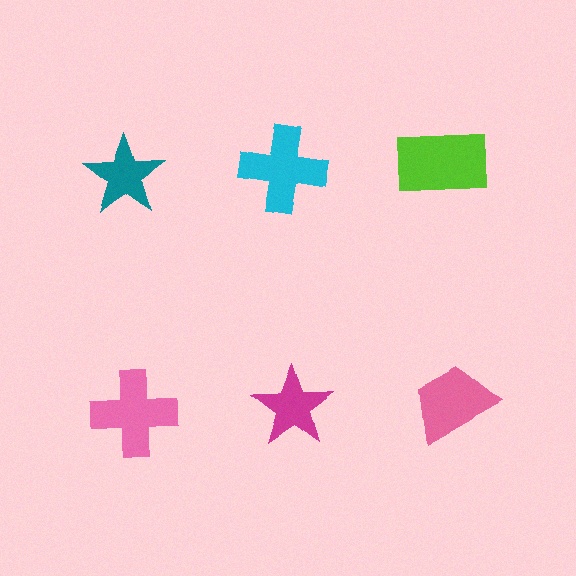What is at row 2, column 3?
A pink trapezoid.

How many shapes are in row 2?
3 shapes.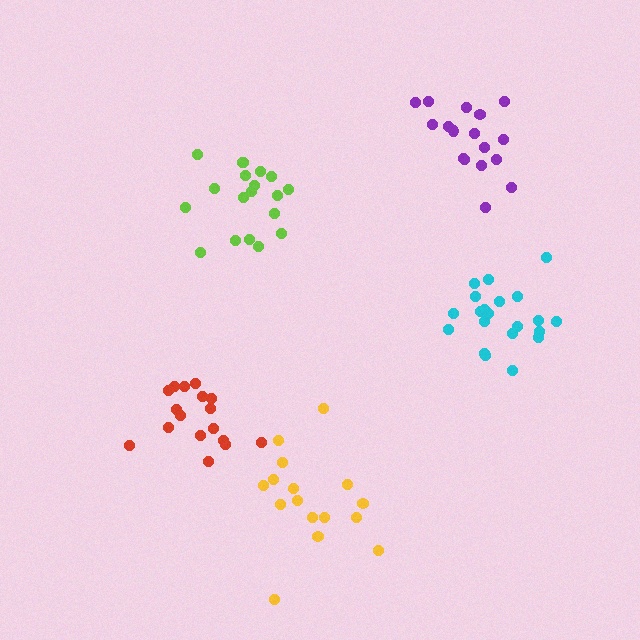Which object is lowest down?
The yellow cluster is bottommost.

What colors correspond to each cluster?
The clusters are colored: red, cyan, lime, yellow, purple.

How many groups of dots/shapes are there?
There are 5 groups.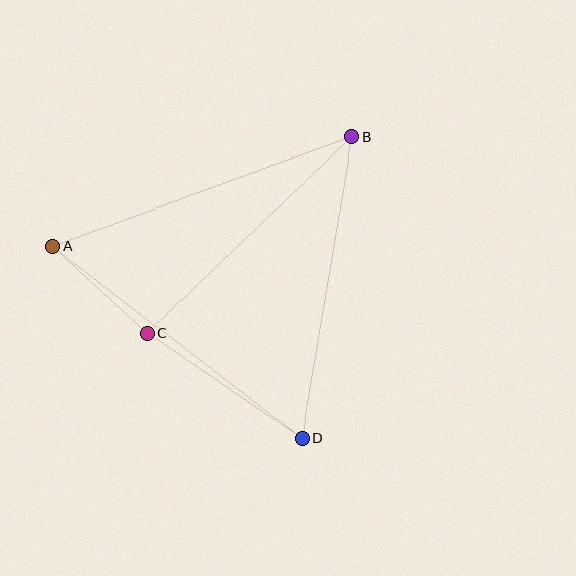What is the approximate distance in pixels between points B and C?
The distance between B and C is approximately 284 pixels.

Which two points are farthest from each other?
Points A and B are farthest from each other.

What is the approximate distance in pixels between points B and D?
The distance between B and D is approximately 306 pixels.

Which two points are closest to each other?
Points A and C are closest to each other.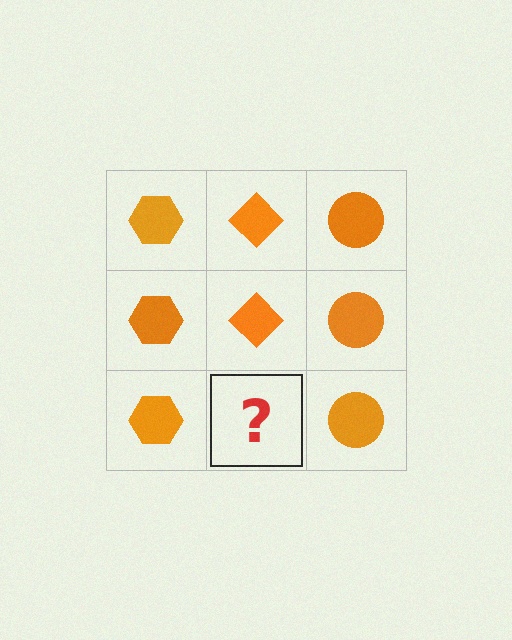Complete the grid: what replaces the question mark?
The question mark should be replaced with an orange diamond.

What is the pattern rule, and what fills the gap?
The rule is that each column has a consistent shape. The gap should be filled with an orange diamond.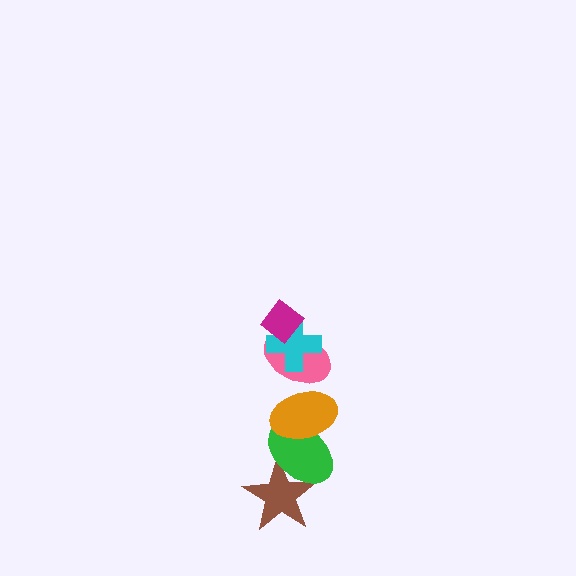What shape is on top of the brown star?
The green ellipse is on top of the brown star.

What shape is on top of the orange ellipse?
The pink ellipse is on top of the orange ellipse.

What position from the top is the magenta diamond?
The magenta diamond is 1st from the top.